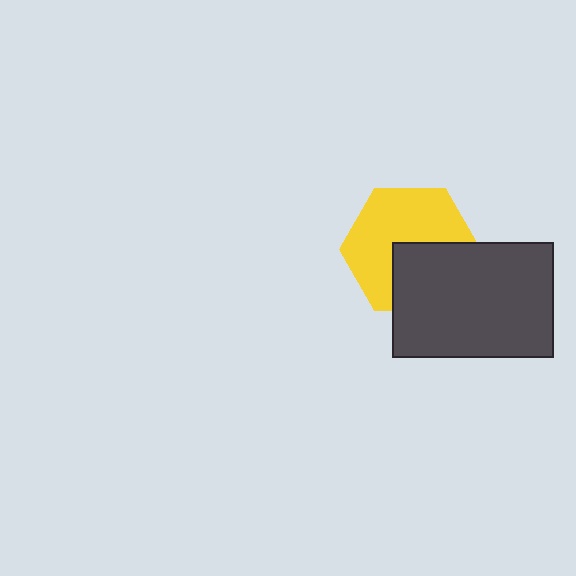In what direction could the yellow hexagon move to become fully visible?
The yellow hexagon could move up. That would shift it out from behind the dark gray rectangle entirely.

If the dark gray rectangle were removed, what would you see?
You would see the complete yellow hexagon.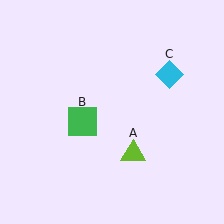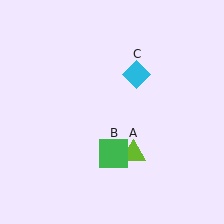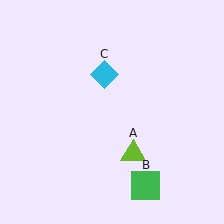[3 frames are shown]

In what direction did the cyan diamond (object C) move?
The cyan diamond (object C) moved left.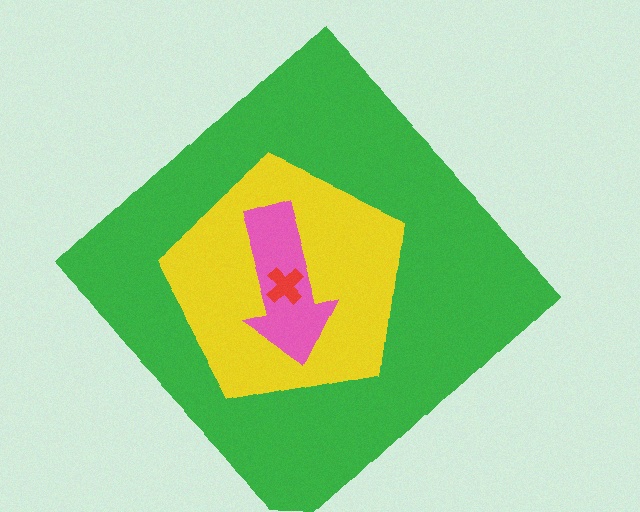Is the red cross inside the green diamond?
Yes.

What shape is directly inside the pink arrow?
The red cross.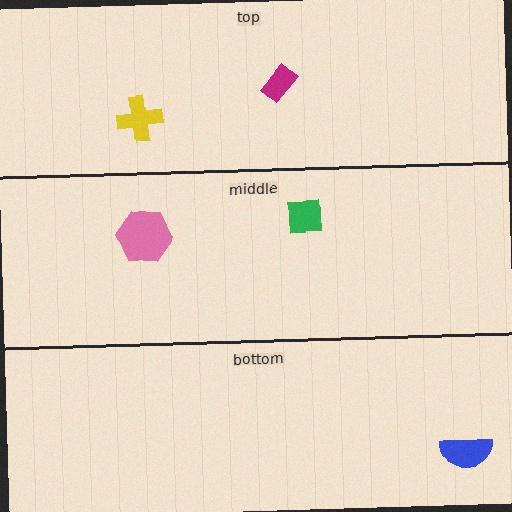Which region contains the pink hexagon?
The middle region.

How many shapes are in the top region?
2.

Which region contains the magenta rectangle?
The top region.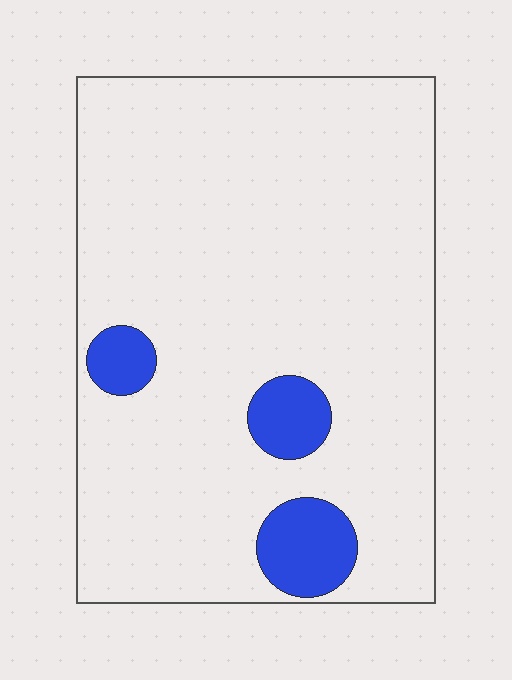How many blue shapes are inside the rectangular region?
3.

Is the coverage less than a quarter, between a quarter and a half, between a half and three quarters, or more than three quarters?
Less than a quarter.